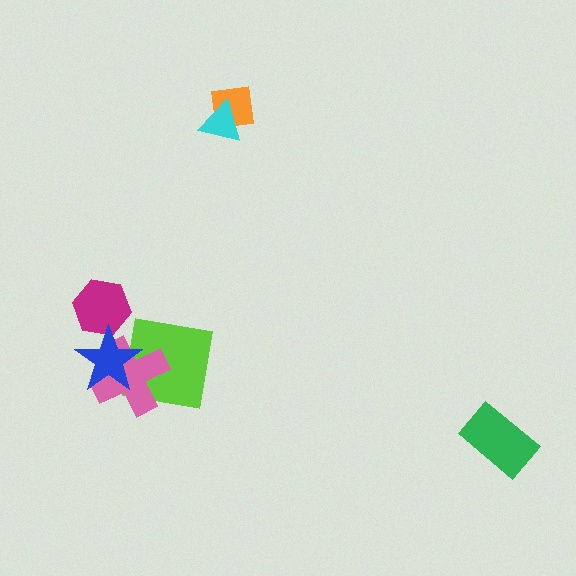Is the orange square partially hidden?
Yes, it is partially covered by another shape.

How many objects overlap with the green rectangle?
0 objects overlap with the green rectangle.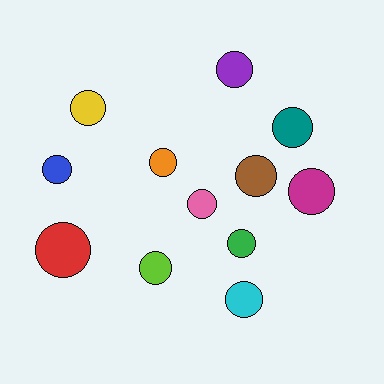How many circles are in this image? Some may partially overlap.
There are 12 circles.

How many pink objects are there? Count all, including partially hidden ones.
There is 1 pink object.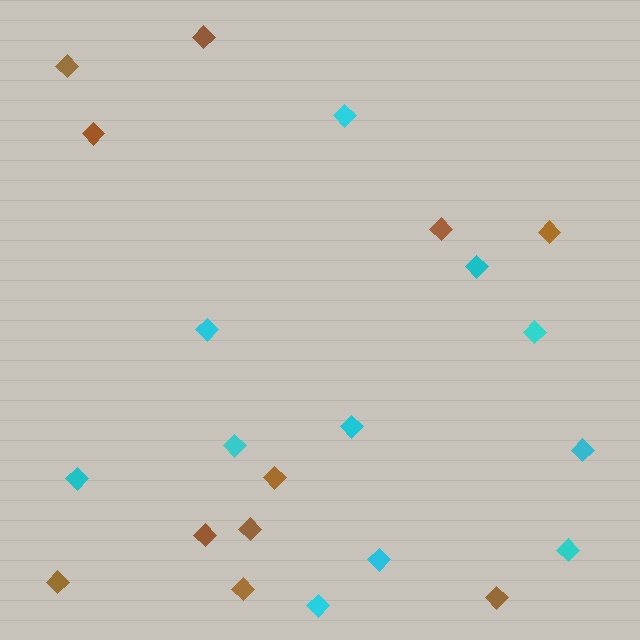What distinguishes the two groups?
There are 2 groups: one group of brown diamonds (11) and one group of cyan diamonds (11).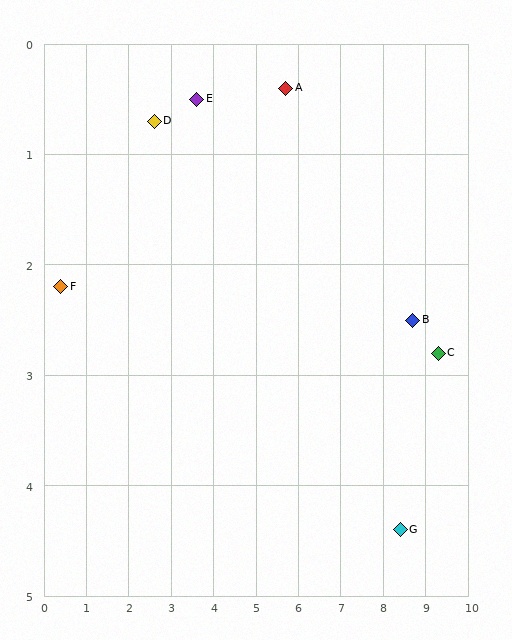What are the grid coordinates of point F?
Point F is at approximately (0.4, 2.2).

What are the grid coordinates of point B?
Point B is at approximately (8.7, 2.5).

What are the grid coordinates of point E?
Point E is at approximately (3.6, 0.5).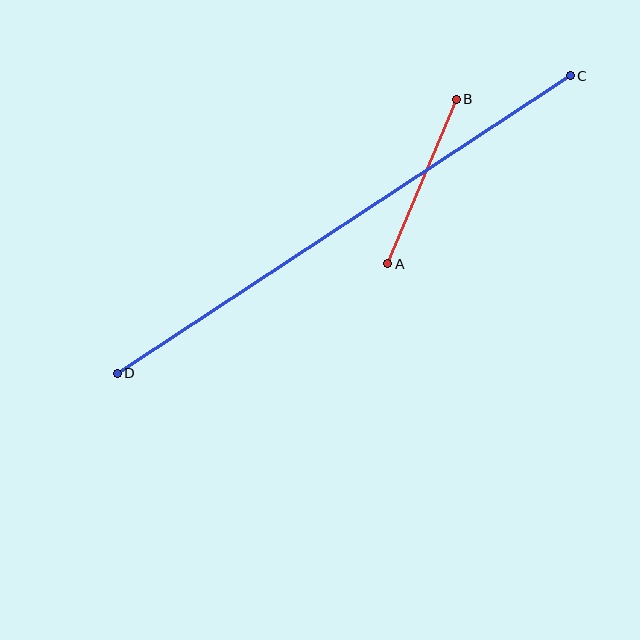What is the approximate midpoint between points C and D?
The midpoint is at approximately (344, 225) pixels.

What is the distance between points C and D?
The distance is approximately 542 pixels.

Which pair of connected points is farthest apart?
Points C and D are farthest apart.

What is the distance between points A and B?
The distance is approximately 178 pixels.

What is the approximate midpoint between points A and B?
The midpoint is at approximately (422, 182) pixels.